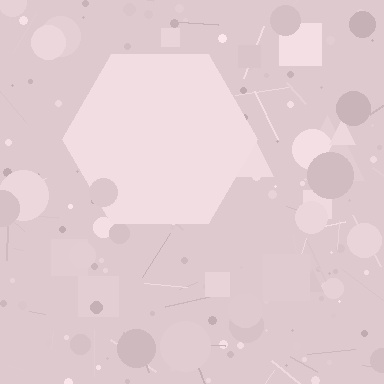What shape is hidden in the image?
A hexagon is hidden in the image.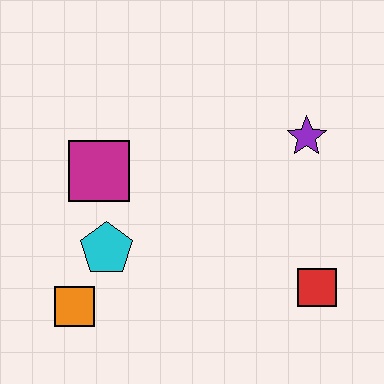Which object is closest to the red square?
The purple star is closest to the red square.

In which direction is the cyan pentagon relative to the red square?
The cyan pentagon is to the left of the red square.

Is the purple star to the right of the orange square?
Yes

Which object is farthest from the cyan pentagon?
The purple star is farthest from the cyan pentagon.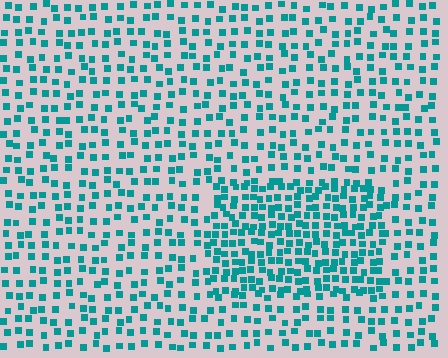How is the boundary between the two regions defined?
The boundary is defined by a change in element density (approximately 1.9x ratio). All elements are the same color, size, and shape.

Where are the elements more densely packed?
The elements are more densely packed inside the rectangle boundary.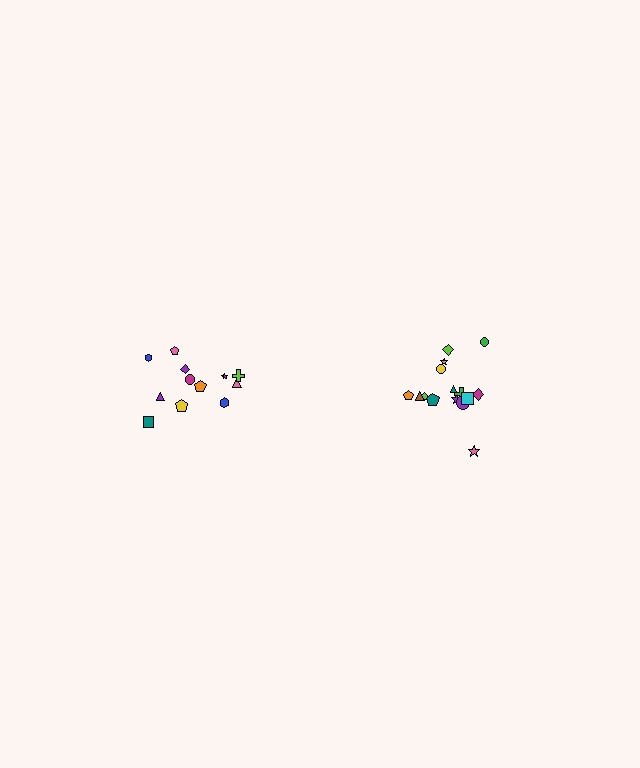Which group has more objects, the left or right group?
The right group.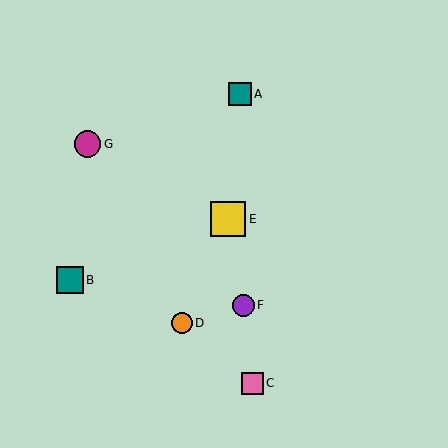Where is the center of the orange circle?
The center of the orange circle is at (182, 323).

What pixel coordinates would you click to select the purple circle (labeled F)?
Click at (243, 305) to select the purple circle F.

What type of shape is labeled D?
Shape D is an orange circle.